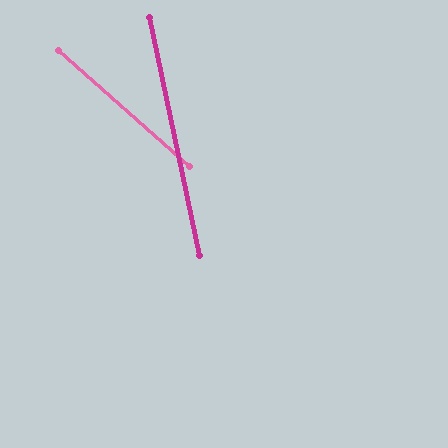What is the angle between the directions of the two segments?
Approximately 36 degrees.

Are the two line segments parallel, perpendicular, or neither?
Neither parallel nor perpendicular — they differ by about 36°.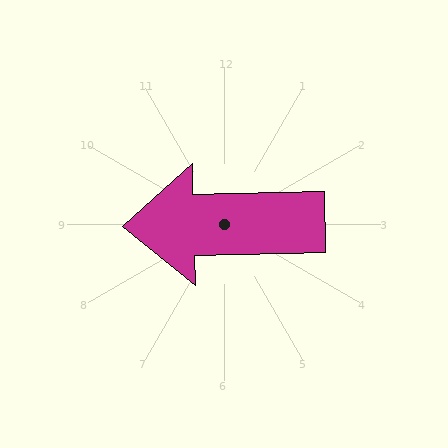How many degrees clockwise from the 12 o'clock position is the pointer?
Approximately 269 degrees.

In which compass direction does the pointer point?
West.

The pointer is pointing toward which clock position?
Roughly 9 o'clock.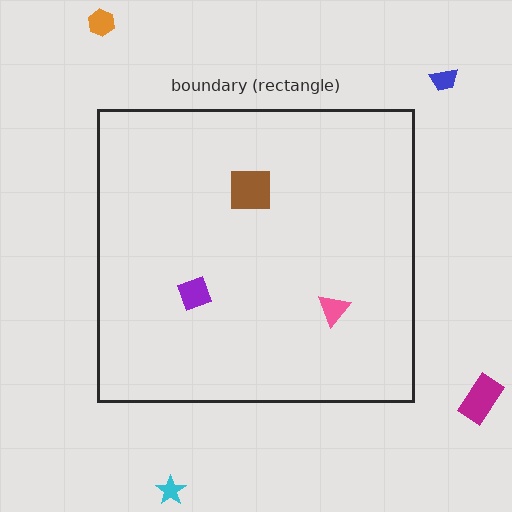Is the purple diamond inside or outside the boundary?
Inside.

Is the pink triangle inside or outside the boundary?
Inside.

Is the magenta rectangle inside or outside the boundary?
Outside.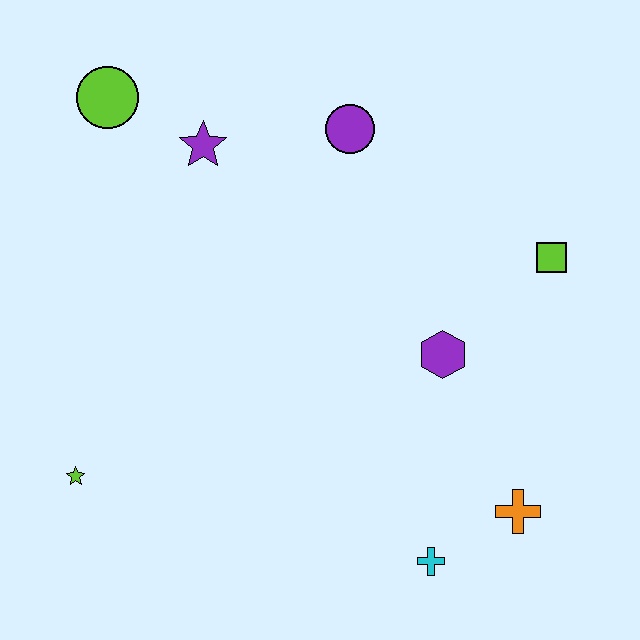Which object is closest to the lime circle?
The purple star is closest to the lime circle.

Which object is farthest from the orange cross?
The lime circle is farthest from the orange cross.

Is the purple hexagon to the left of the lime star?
No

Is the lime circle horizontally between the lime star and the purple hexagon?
Yes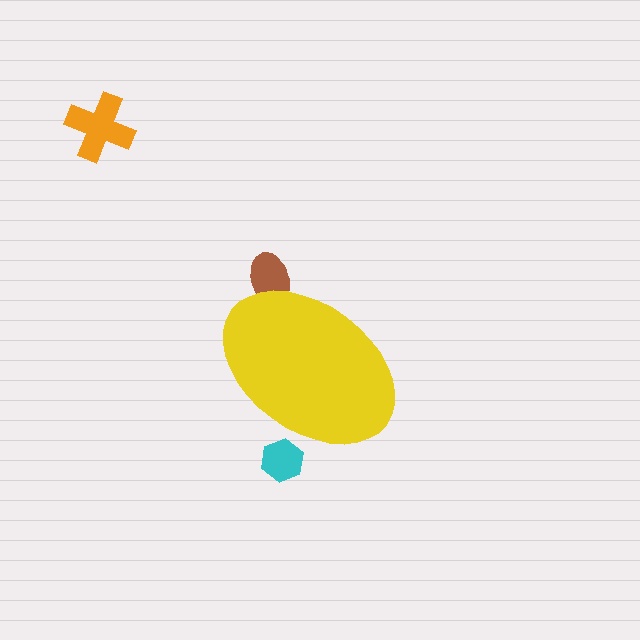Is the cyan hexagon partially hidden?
Yes, the cyan hexagon is partially hidden behind the yellow ellipse.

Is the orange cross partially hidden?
No, the orange cross is fully visible.